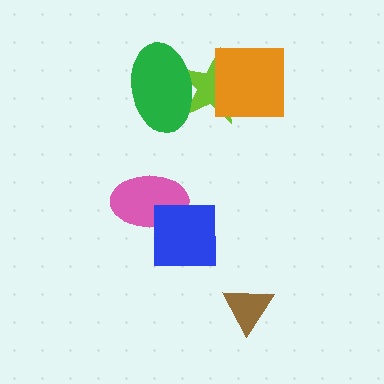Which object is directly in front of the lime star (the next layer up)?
The orange square is directly in front of the lime star.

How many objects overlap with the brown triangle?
0 objects overlap with the brown triangle.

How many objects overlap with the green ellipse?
1 object overlaps with the green ellipse.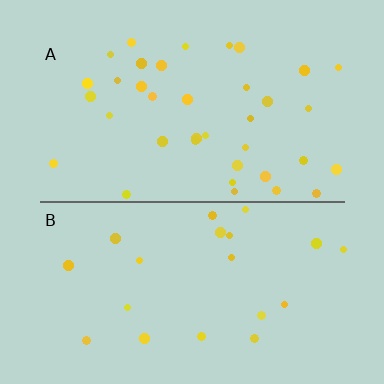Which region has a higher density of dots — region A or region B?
A (the top).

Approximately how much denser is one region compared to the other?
Approximately 1.8× — region A over region B.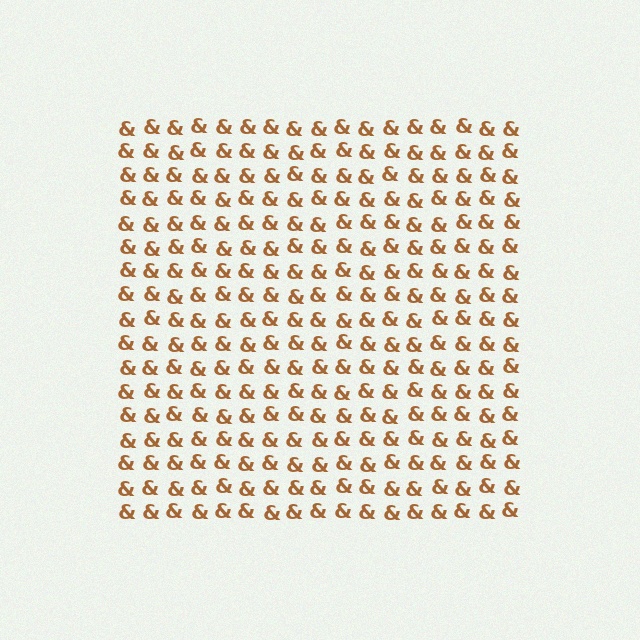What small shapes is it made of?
It is made of small ampersands.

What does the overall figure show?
The overall figure shows a square.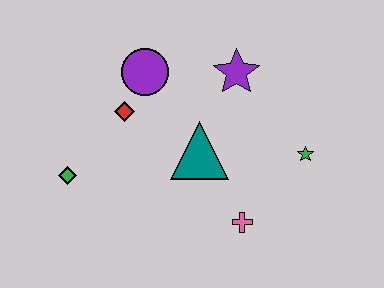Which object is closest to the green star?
The pink cross is closest to the green star.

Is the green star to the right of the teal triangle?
Yes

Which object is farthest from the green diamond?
The green star is farthest from the green diamond.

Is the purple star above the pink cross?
Yes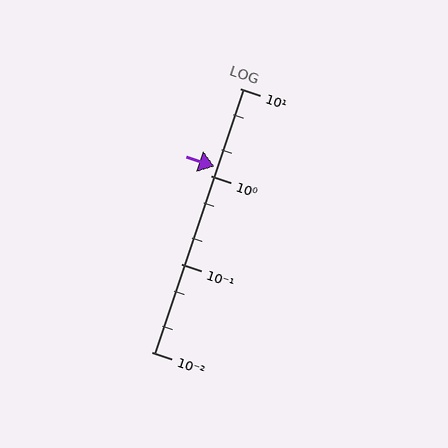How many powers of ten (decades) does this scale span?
The scale spans 3 decades, from 0.01 to 10.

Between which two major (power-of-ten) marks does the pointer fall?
The pointer is between 1 and 10.